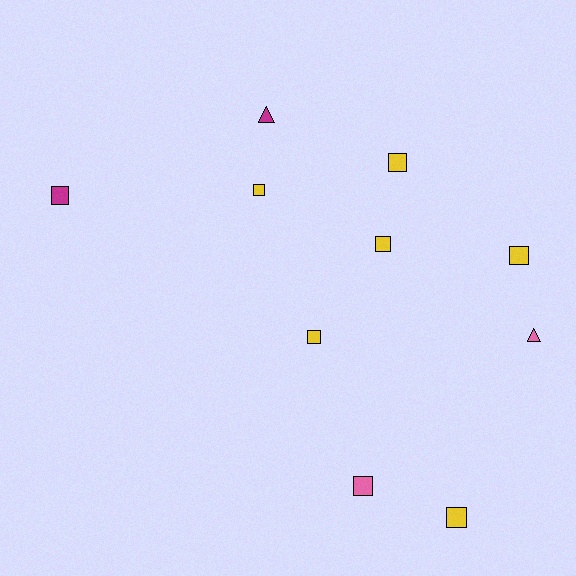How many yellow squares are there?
There are 6 yellow squares.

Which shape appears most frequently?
Square, with 8 objects.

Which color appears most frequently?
Yellow, with 6 objects.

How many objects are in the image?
There are 10 objects.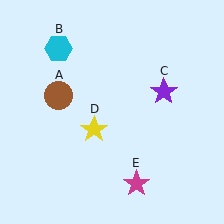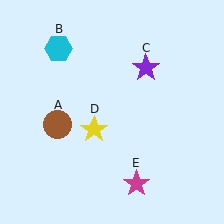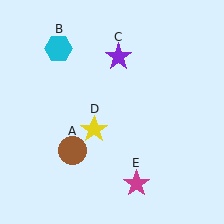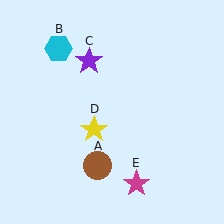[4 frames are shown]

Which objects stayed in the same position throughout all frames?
Cyan hexagon (object B) and yellow star (object D) and magenta star (object E) remained stationary.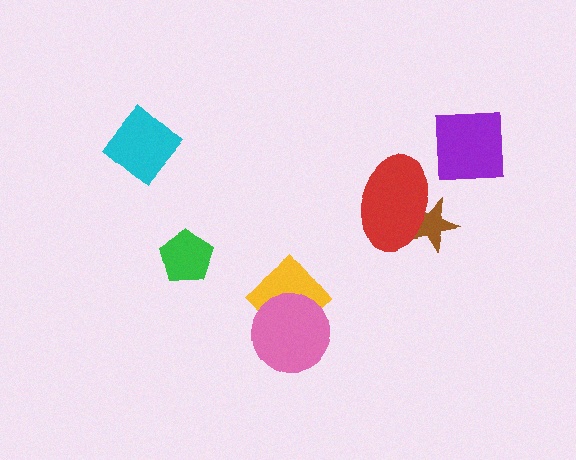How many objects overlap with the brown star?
1 object overlaps with the brown star.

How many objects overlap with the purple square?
0 objects overlap with the purple square.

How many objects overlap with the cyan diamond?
0 objects overlap with the cyan diamond.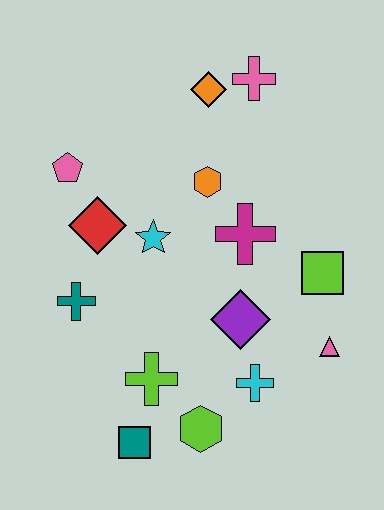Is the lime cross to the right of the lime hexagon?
No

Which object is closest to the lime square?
The pink triangle is closest to the lime square.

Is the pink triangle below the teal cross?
Yes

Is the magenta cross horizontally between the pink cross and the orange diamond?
Yes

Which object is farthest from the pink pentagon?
The pink triangle is farthest from the pink pentagon.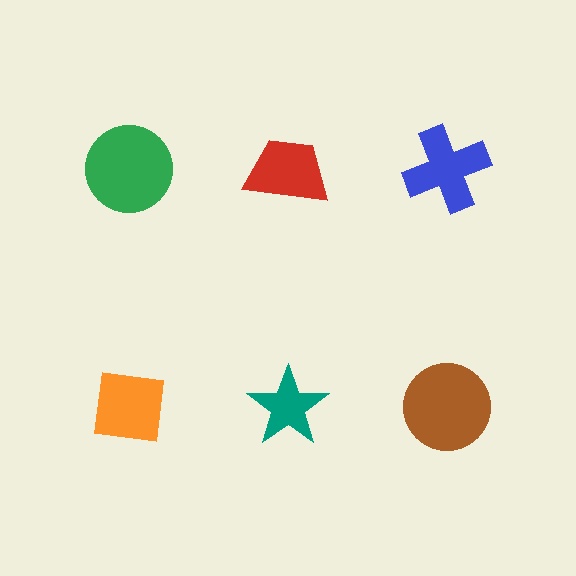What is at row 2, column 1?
An orange square.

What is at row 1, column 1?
A green circle.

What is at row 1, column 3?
A blue cross.